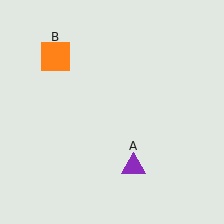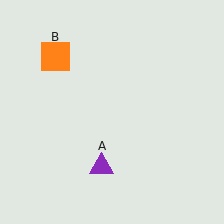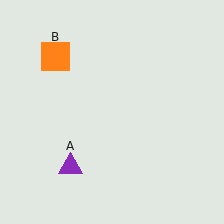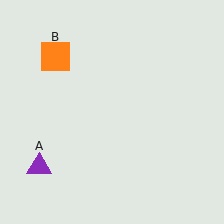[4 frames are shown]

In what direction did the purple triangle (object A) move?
The purple triangle (object A) moved left.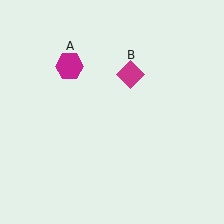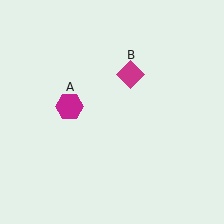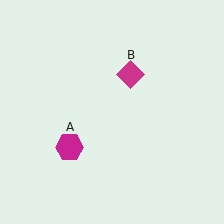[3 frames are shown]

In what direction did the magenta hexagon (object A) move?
The magenta hexagon (object A) moved down.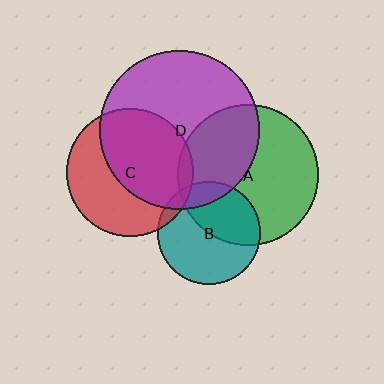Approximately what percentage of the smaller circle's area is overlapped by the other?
Approximately 5%.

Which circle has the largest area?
Circle D (purple).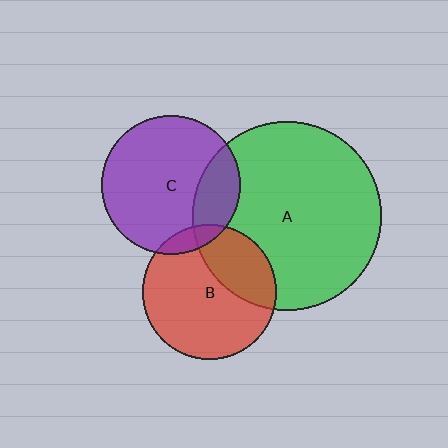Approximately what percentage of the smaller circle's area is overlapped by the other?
Approximately 30%.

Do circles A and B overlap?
Yes.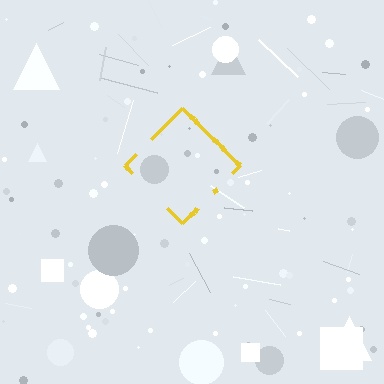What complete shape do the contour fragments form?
The contour fragments form a diamond.